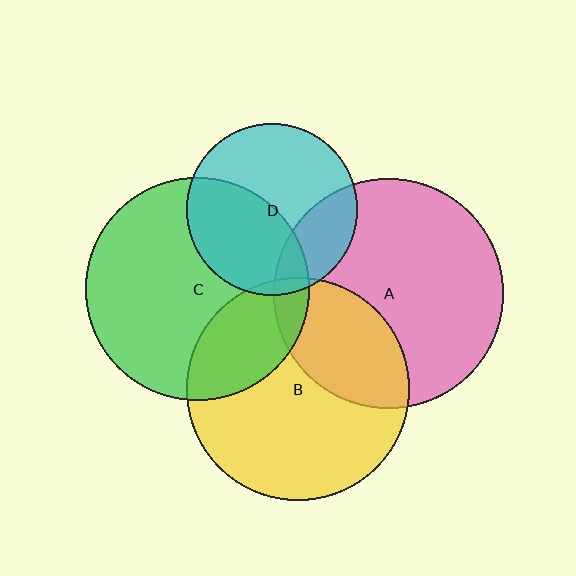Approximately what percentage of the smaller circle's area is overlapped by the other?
Approximately 30%.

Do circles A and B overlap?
Yes.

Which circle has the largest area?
Circle A (pink).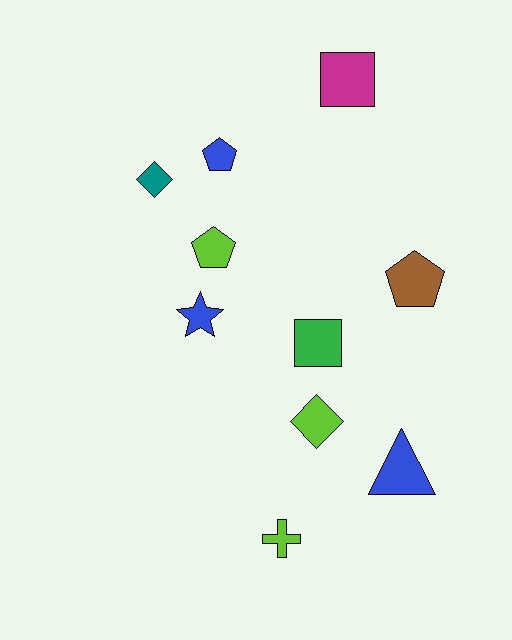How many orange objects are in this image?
There are no orange objects.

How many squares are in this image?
There are 2 squares.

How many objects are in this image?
There are 10 objects.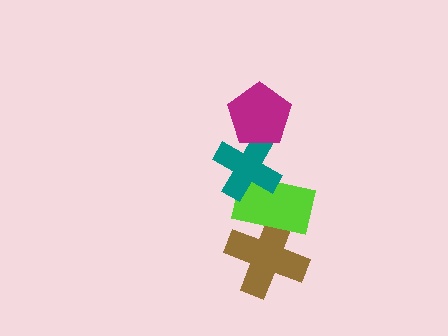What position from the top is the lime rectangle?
The lime rectangle is 3rd from the top.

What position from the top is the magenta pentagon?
The magenta pentagon is 1st from the top.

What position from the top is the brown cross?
The brown cross is 4th from the top.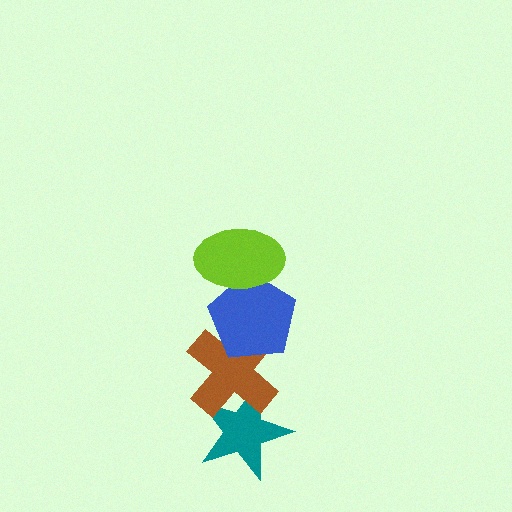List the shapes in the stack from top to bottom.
From top to bottom: the lime ellipse, the blue pentagon, the brown cross, the teal star.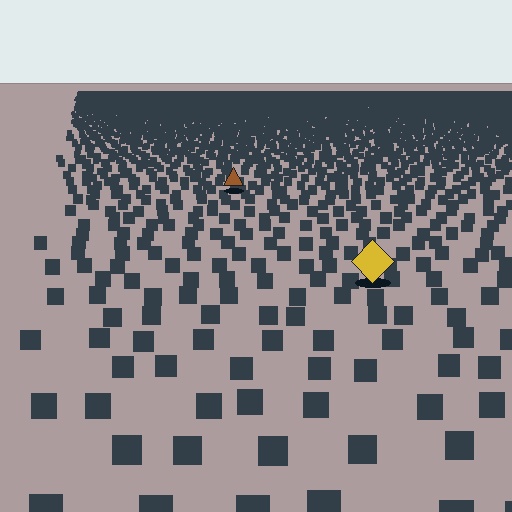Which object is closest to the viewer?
The yellow diamond is closest. The texture marks near it are larger and more spread out.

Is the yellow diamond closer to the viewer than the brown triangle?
Yes. The yellow diamond is closer — you can tell from the texture gradient: the ground texture is coarser near it.